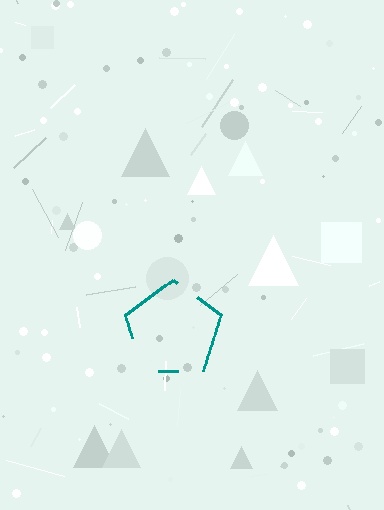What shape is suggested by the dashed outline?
The dashed outline suggests a pentagon.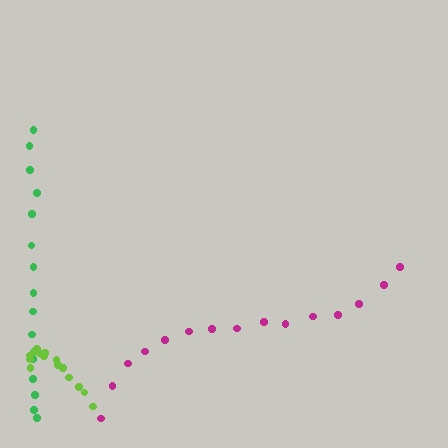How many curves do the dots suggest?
There are 3 distinct paths.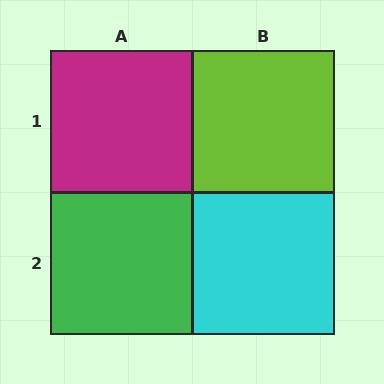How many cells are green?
1 cell is green.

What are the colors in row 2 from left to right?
Green, cyan.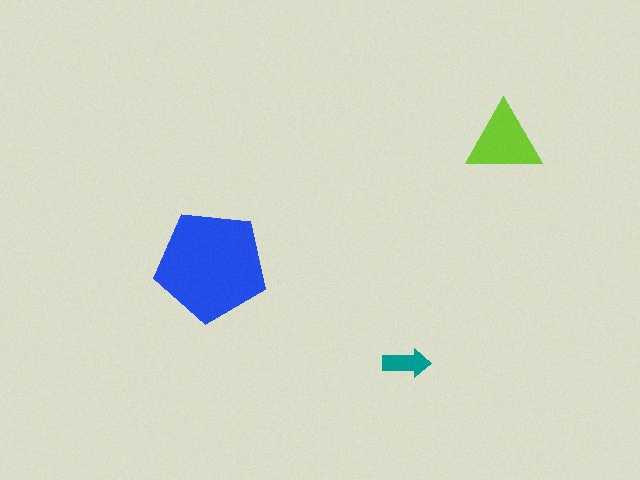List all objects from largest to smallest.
The blue pentagon, the lime triangle, the teal arrow.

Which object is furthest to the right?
The lime triangle is rightmost.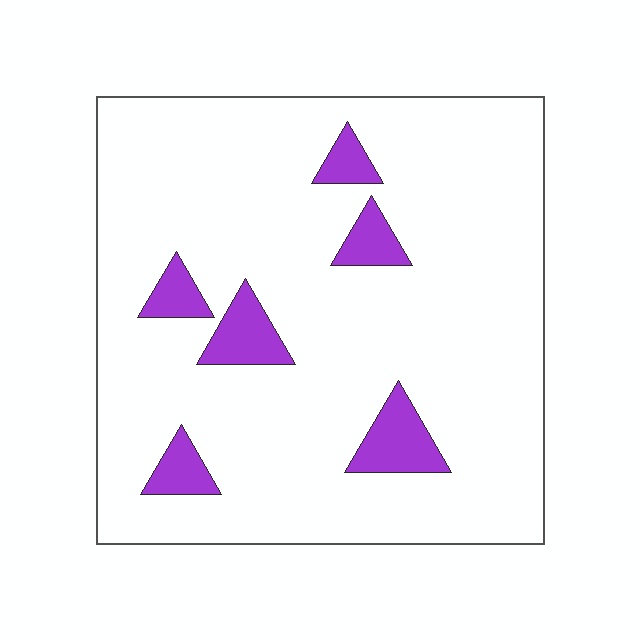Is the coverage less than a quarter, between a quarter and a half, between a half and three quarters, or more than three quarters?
Less than a quarter.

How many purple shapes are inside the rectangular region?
6.